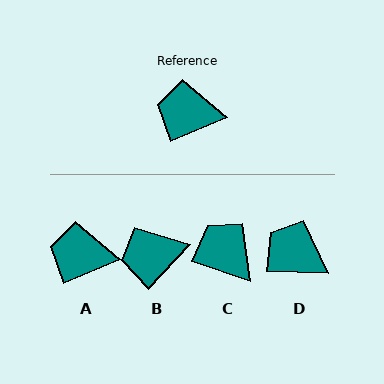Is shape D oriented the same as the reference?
No, it is off by about 26 degrees.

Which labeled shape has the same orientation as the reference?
A.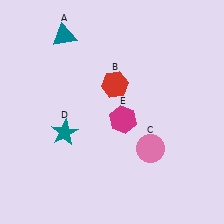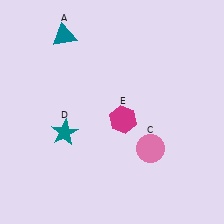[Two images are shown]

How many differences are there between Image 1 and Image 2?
There is 1 difference between the two images.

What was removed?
The red hexagon (B) was removed in Image 2.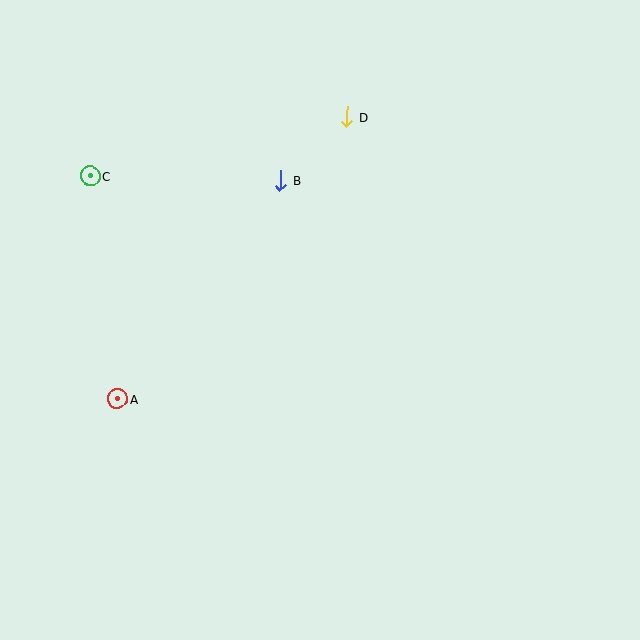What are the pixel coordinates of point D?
Point D is at (347, 117).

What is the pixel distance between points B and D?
The distance between B and D is 92 pixels.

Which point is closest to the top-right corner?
Point D is closest to the top-right corner.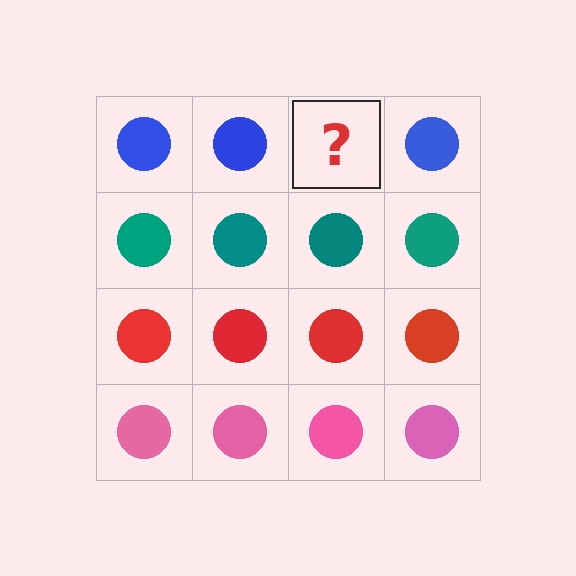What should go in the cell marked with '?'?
The missing cell should contain a blue circle.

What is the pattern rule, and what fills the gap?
The rule is that each row has a consistent color. The gap should be filled with a blue circle.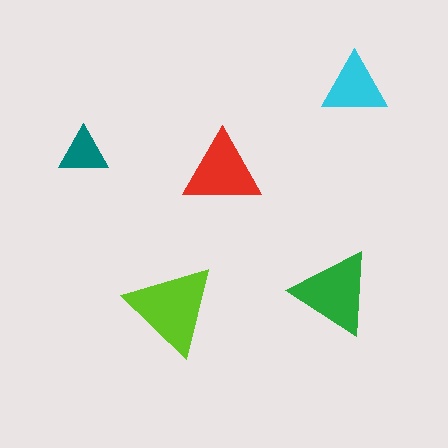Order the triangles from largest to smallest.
the lime one, the green one, the red one, the cyan one, the teal one.